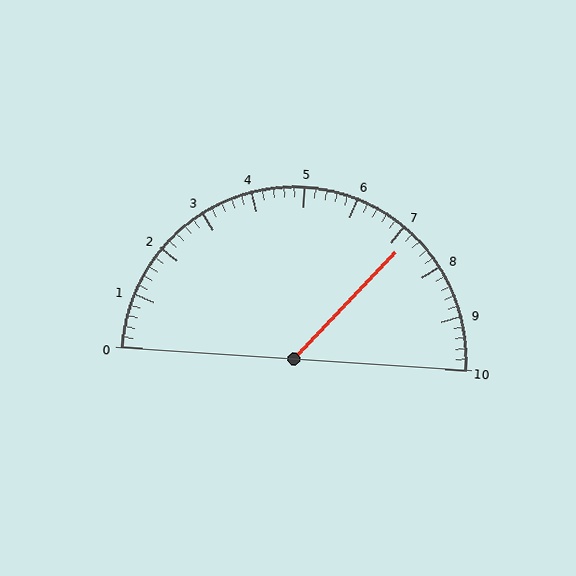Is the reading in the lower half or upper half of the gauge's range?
The reading is in the upper half of the range (0 to 10).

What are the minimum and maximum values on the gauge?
The gauge ranges from 0 to 10.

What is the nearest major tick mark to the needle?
The nearest major tick mark is 7.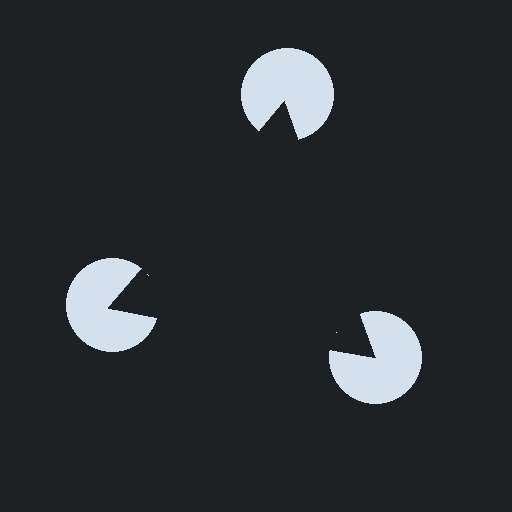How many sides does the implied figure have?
3 sides.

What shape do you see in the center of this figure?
An illusory triangle — its edges are inferred from the aligned wedge cuts in the pac-man discs, not physically drawn.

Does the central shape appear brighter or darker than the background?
It typically appears slightly darker than the background, even though no actual brightness change is drawn.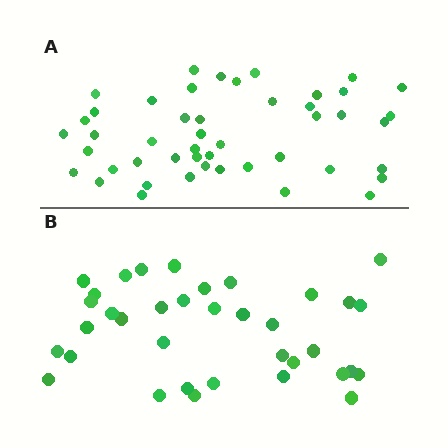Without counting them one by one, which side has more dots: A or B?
Region A (the top region) has more dots.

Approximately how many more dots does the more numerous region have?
Region A has roughly 12 or so more dots than region B.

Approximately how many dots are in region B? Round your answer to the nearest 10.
About 40 dots. (The exact count is 36, which rounds to 40.)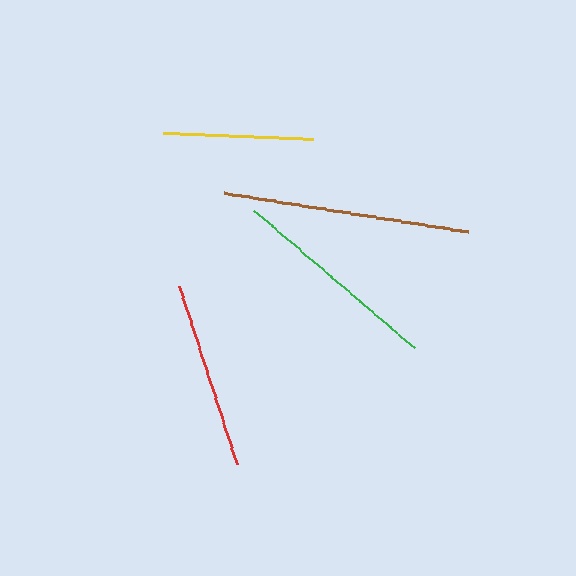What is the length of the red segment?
The red segment is approximately 187 pixels long.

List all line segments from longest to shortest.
From longest to shortest: brown, green, red, yellow.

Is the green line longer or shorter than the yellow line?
The green line is longer than the yellow line.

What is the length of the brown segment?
The brown segment is approximately 248 pixels long.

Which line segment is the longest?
The brown line is the longest at approximately 248 pixels.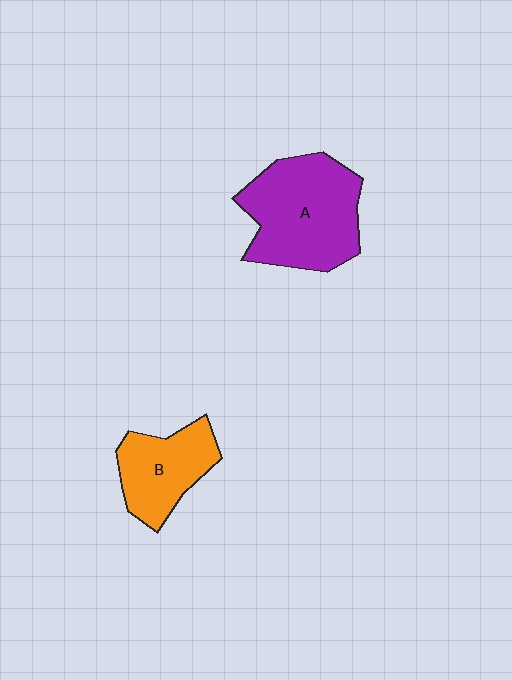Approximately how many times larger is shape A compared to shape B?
Approximately 1.6 times.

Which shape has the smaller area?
Shape B (orange).